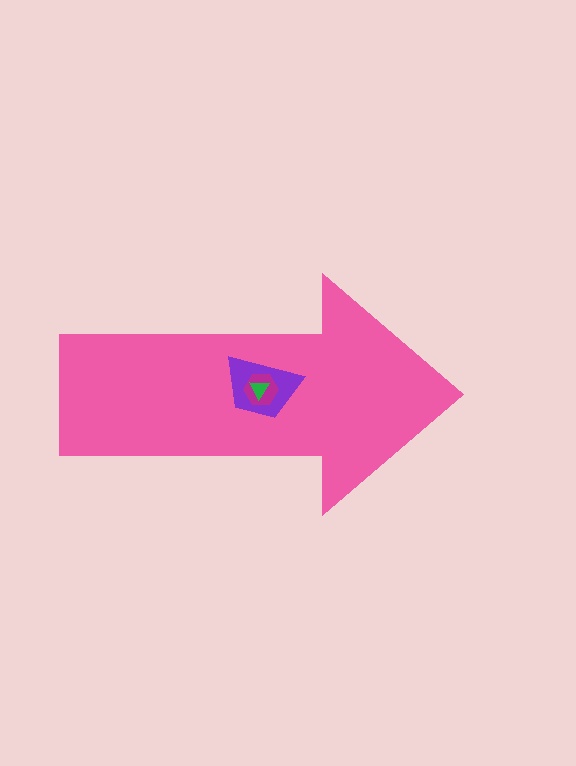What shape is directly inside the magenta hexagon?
The green triangle.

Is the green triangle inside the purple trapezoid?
Yes.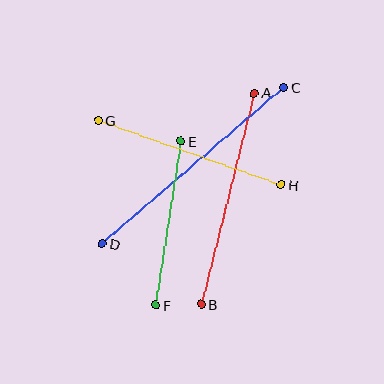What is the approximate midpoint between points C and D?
The midpoint is at approximately (193, 165) pixels.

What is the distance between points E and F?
The distance is approximately 166 pixels.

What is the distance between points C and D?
The distance is approximately 239 pixels.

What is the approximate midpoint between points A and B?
The midpoint is at approximately (228, 199) pixels.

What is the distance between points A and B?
The distance is approximately 218 pixels.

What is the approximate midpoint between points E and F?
The midpoint is at approximately (168, 223) pixels.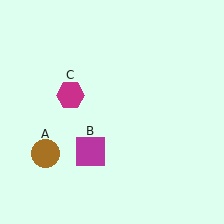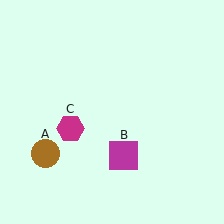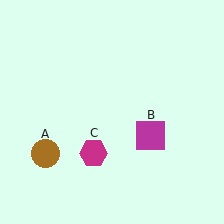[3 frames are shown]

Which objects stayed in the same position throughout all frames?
Brown circle (object A) remained stationary.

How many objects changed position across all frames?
2 objects changed position: magenta square (object B), magenta hexagon (object C).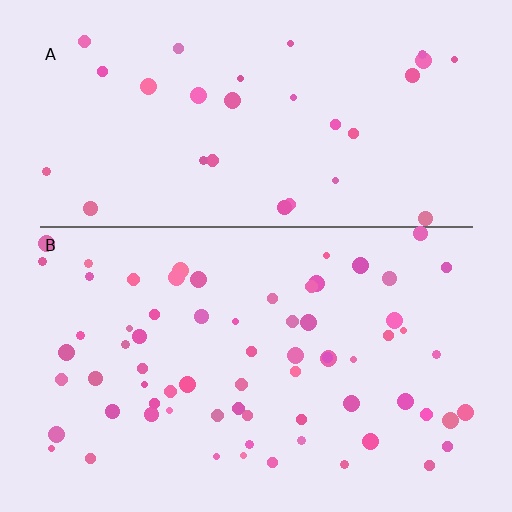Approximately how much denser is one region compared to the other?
Approximately 2.2× — region B over region A.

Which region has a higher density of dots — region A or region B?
B (the bottom).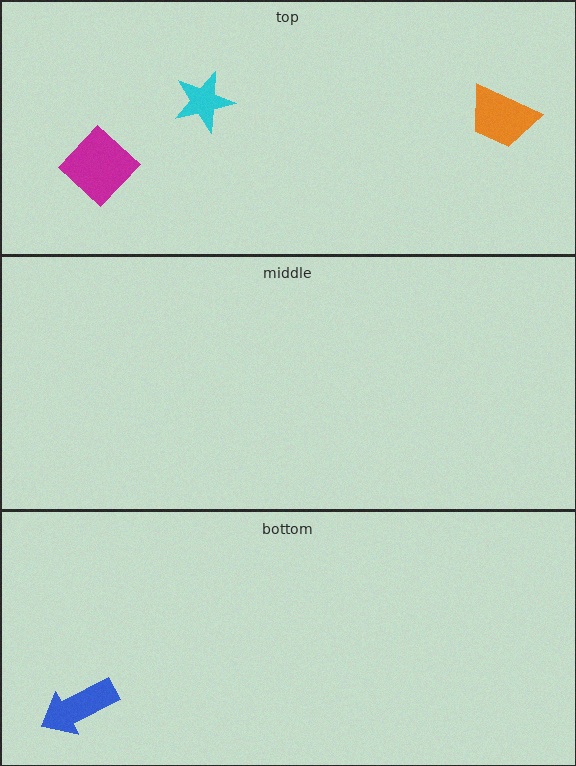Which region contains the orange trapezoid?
The top region.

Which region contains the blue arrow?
The bottom region.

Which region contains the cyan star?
The top region.